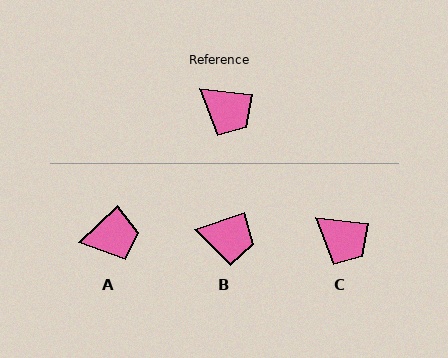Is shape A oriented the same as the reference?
No, it is off by about 49 degrees.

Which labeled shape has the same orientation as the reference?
C.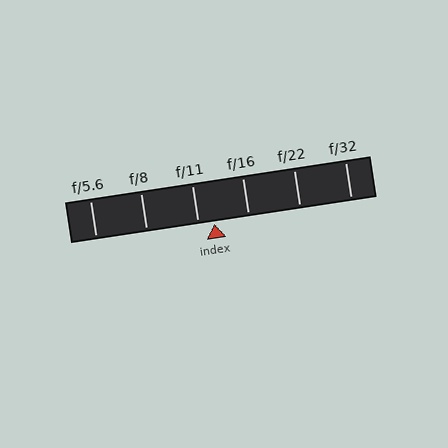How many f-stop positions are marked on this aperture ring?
There are 6 f-stop positions marked.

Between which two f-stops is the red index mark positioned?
The index mark is between f/11 and f/16.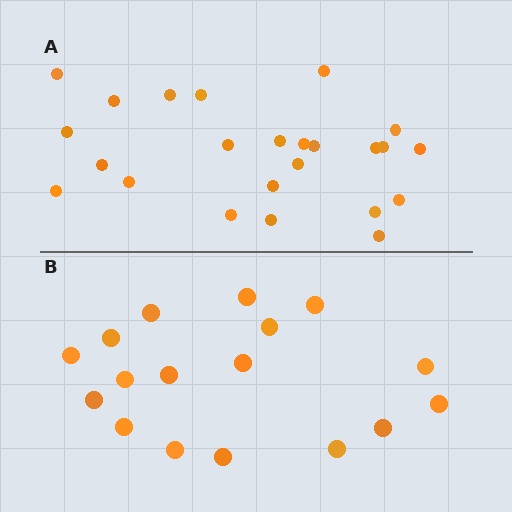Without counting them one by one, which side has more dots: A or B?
Region A (the top region) has more dots.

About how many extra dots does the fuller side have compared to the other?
Region A has roughly 8 or so more dots than region B.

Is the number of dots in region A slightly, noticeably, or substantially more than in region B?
Region A has noticeably more, but not dramatically so. The ratio is roughly 1.4 to 1.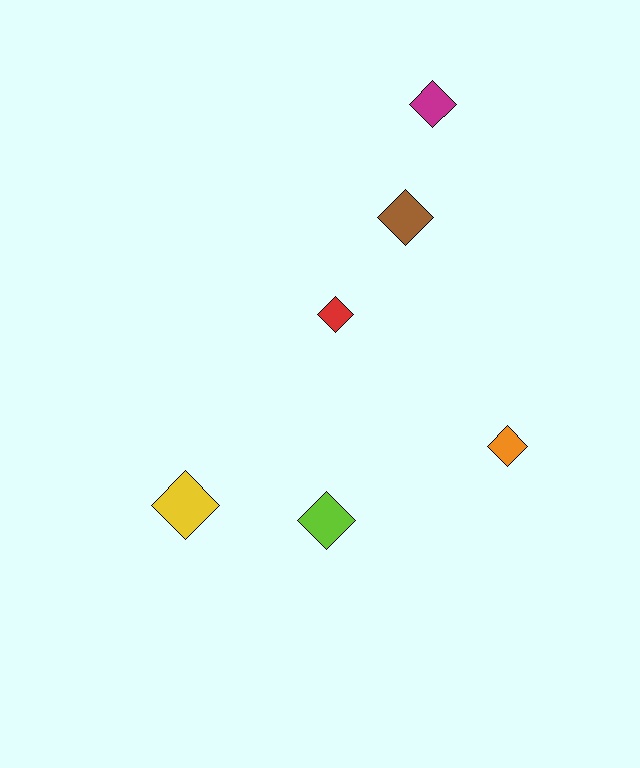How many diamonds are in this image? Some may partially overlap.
There are 6 diamonds.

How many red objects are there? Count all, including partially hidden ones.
There is 1 red object.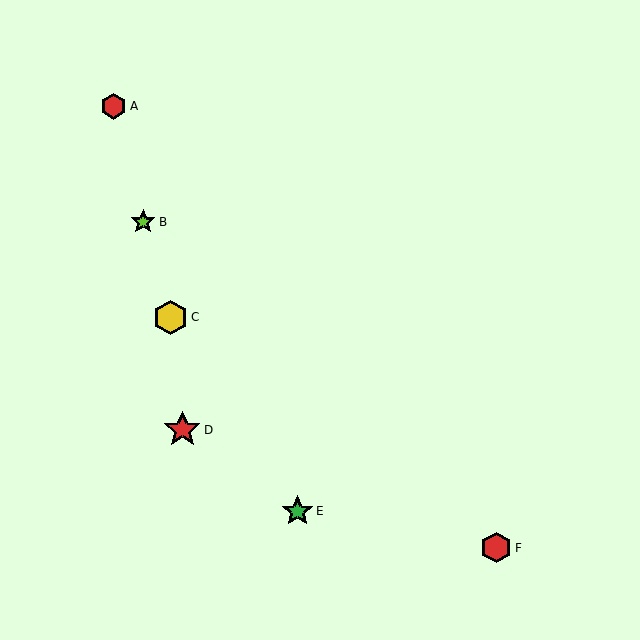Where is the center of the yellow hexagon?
The center of the yellow hexagon is at (171, 317).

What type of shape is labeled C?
Shape C is a yellow hexagon.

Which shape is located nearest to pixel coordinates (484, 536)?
The red hexagon (labeled F) at (496, 548) is nearest to that location.